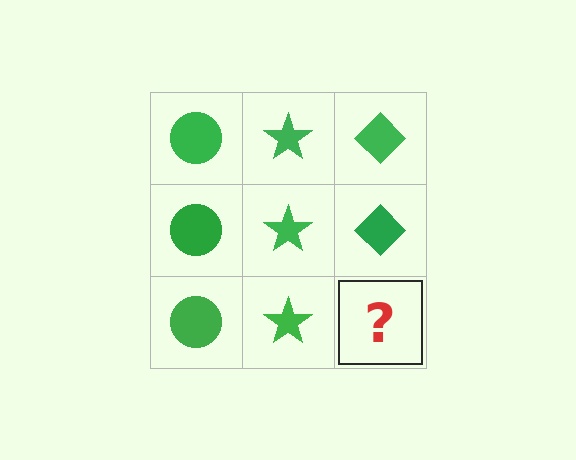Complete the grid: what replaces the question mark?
The question mark should be replaced with a green diamond.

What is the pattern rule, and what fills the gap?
The rule is that each column has a consistent shape. The gap should be filled with a green diamond.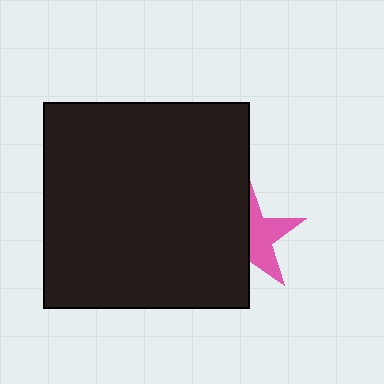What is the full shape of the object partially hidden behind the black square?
The partially hidden object is a pink star.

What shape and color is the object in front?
The object in front is a black square.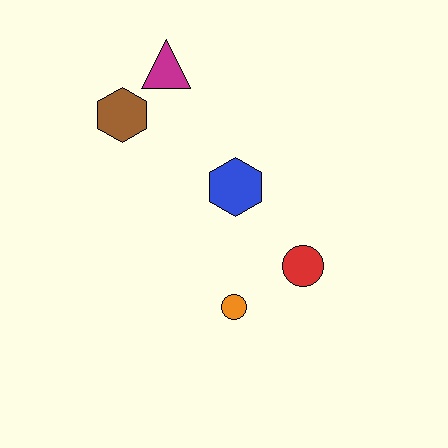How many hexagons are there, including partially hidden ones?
There are 2 hexagons.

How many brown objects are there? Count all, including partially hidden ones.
There is 1 brown object.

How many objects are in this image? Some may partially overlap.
There are 5 objects.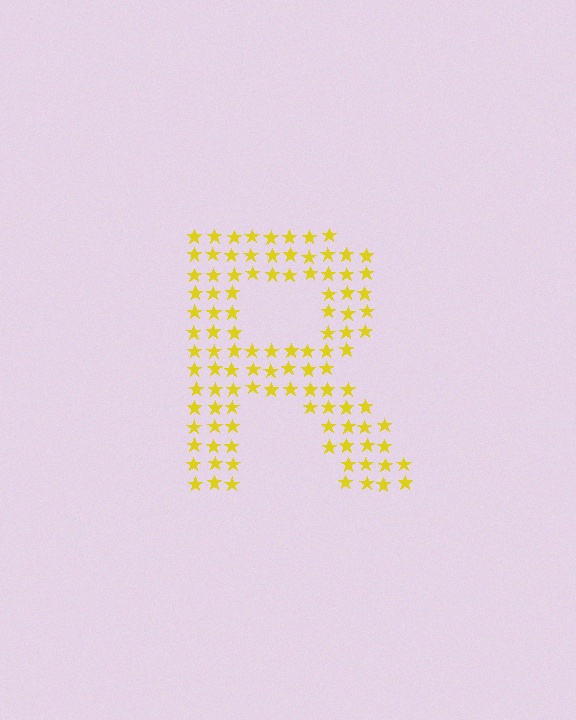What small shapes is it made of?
It is made of small stars.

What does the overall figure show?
The overall figure shows the letter R.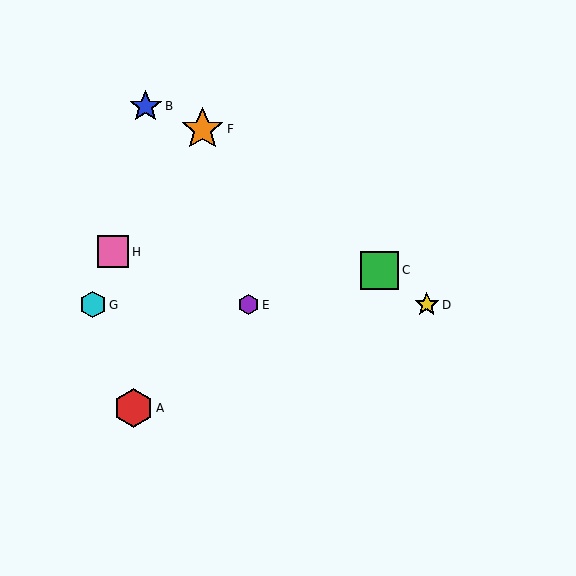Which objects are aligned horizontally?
Objects D, E, G are aligned horizontally.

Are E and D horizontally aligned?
Yes, both are at y≈305.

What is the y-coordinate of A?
Object A is at y≈408.